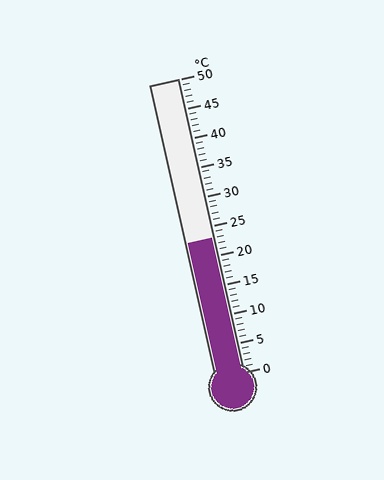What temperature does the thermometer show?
The thermometer shows approximately 23°C.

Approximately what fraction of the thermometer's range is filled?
The thermometer is filled to approximately 45% of its range.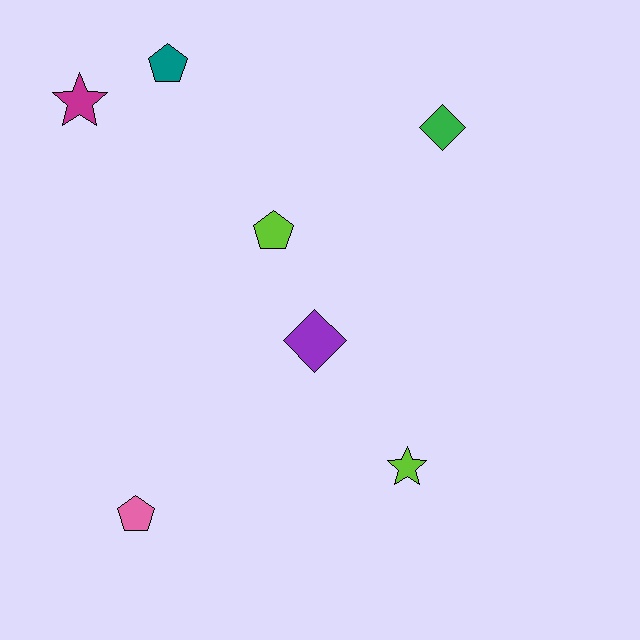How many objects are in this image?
There are 7 objects.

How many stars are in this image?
There are 2 stars.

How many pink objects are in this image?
There is 1 pink object.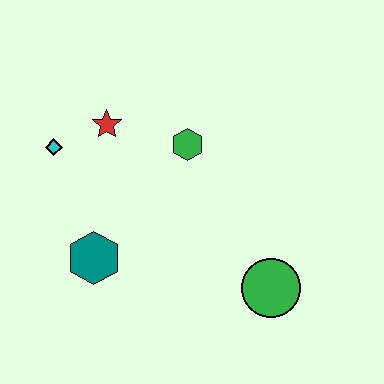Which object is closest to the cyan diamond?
The red star is closest to the cyan diamond.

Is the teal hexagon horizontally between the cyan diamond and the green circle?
Yes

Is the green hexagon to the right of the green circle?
No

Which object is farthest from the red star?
The green circle is farthest from the red star.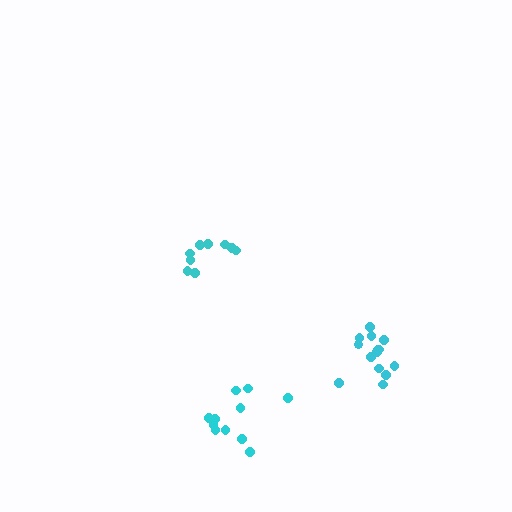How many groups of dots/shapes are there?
There are 3 groups.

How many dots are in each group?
Group 1: 11 dots, Group 2: 14 dots, Group 3: 9 dots (34 total).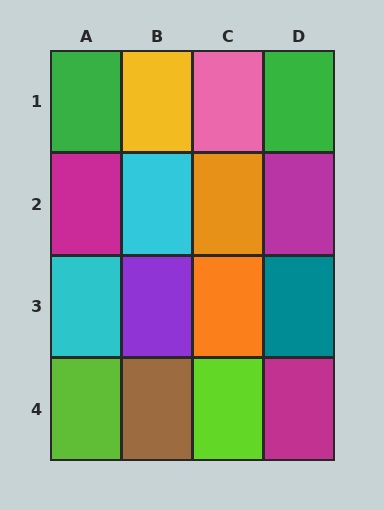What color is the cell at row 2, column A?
Magenta.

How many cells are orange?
2 cells are orange.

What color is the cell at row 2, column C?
Orange.